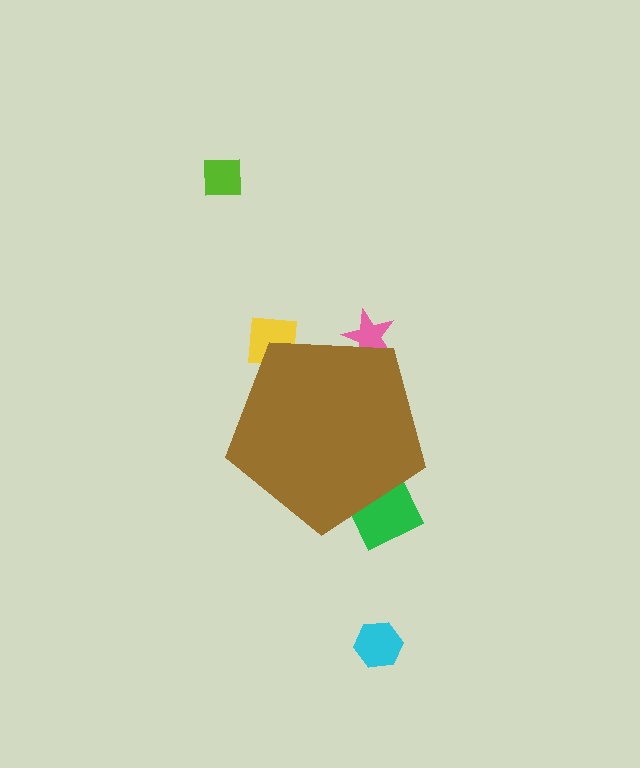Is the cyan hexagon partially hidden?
No, the cyan hexagon is fully visible.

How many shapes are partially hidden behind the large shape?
3 shapes are partially hidden.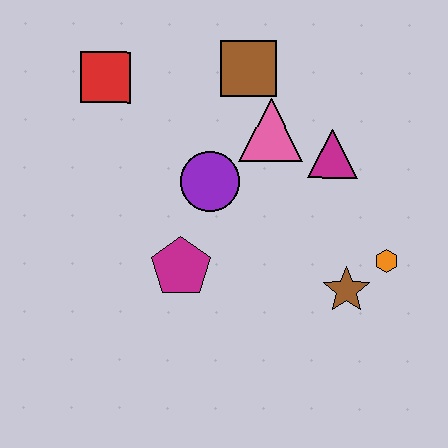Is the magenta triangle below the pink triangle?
Yes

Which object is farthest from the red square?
The orange hexagon is farthest from the red square.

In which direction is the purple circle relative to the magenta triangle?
The purple circle is to the left of the magenta triangle.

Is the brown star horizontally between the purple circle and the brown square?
No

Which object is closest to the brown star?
The orange hexagon is closest to the brown star.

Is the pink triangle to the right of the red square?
Yes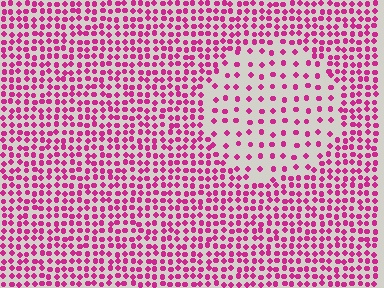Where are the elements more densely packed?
The elements are more densely packed outside the circle boundary.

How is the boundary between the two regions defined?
The boundary is defined by a change in element density (approximately 2.3x ratio). All elements are the same color, size, and shape.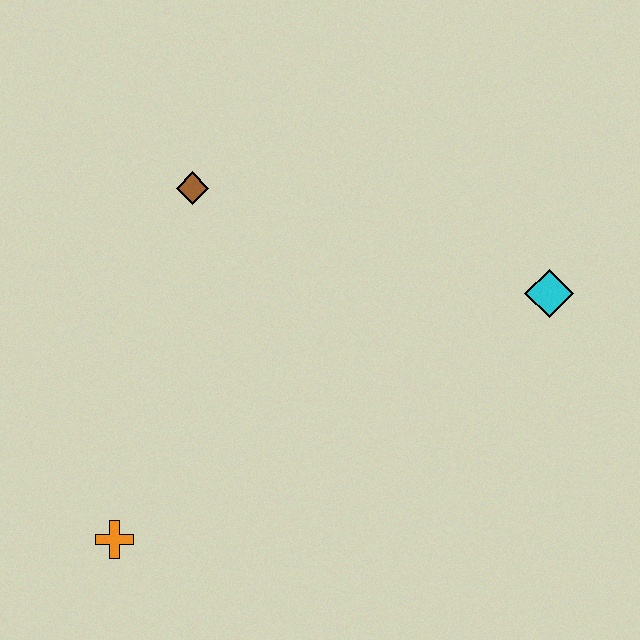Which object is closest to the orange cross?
The brown diamond is closest to the orange cross.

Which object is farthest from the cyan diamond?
The orange cross is farthest from the cyan diamond.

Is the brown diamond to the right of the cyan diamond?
No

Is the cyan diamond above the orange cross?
Yes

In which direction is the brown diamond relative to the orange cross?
The brown diamond is above the orange cross.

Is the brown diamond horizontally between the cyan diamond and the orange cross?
Yes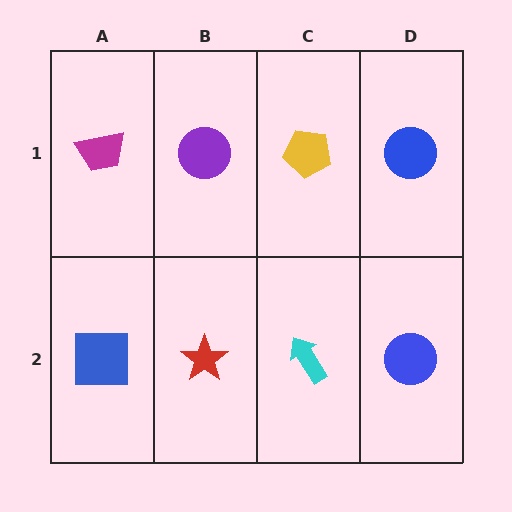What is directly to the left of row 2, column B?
A blue square.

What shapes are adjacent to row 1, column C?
A cyan arrow (row 2, column C), a purple circle (row 1, column B), a blue circle (row 1, column D).